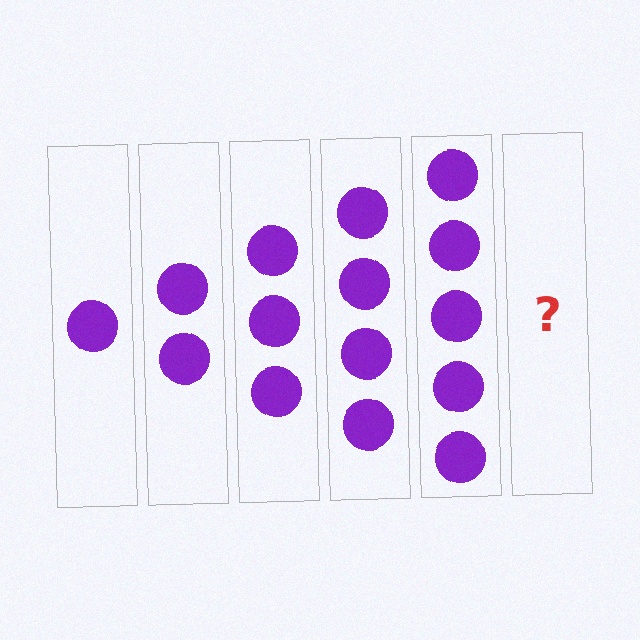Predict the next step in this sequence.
The next step is 6 circles.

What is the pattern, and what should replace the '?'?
The pattern is that each step adds one more circle. The '?' should be 6 circles.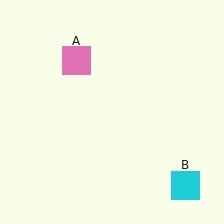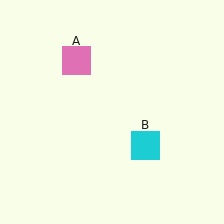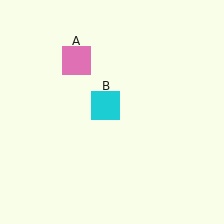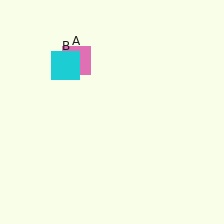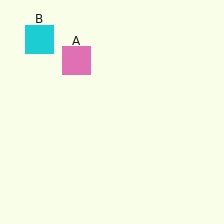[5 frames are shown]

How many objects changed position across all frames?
1 object changed position: cyan square (object B).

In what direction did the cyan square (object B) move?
The cyan square (object B) moved up and to the left.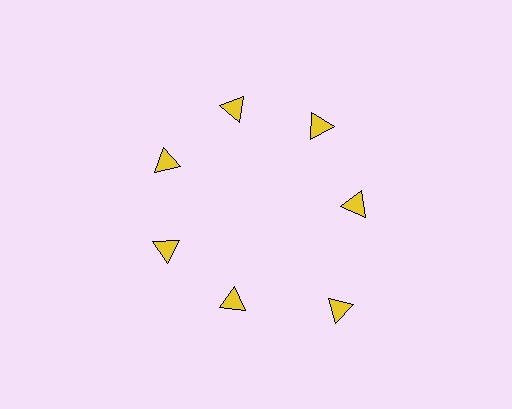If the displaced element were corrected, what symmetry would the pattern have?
It would have 7-fold rotational symmetry — the pattern would map onto itself every 51 degrees.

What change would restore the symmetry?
The symmetry would be restored by moving it inward, back onto the ring so that all 7 triangles sit at equal angles and equal distance from the center.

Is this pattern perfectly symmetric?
No. The 7 yellow triangles are arranged in a ring, but one element near the 5 o'clock position is pushed outward from the center, breaking the 7-fold rotational symmetry.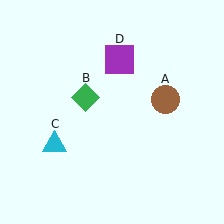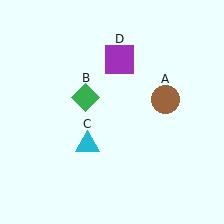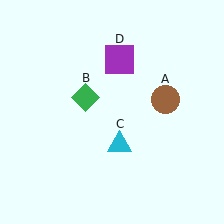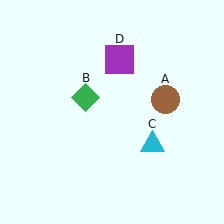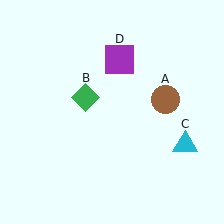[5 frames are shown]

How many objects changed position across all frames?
1 object changed position: cyan triangle (object C).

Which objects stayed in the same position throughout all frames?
Brown circle (object A) and green diamond (object B) and purple square (object D) remained stationary.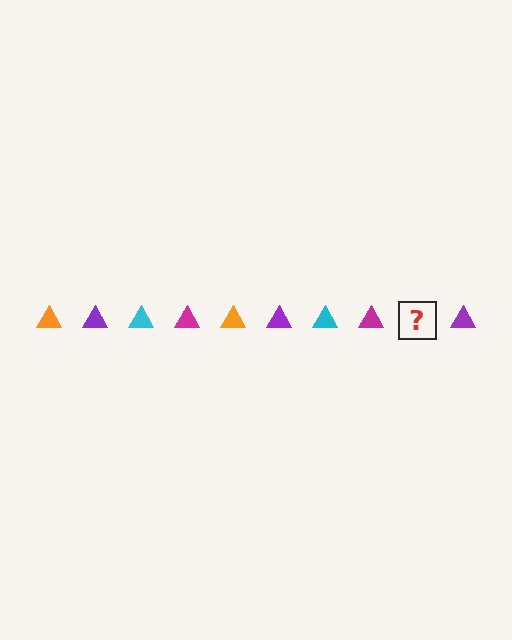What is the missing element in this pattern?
The missing element is an orange triangle.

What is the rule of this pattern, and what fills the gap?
The rule is that the pattern cycles through orange, purple, cyan, magenta triangles. The gap should be filled with an orange triangle.